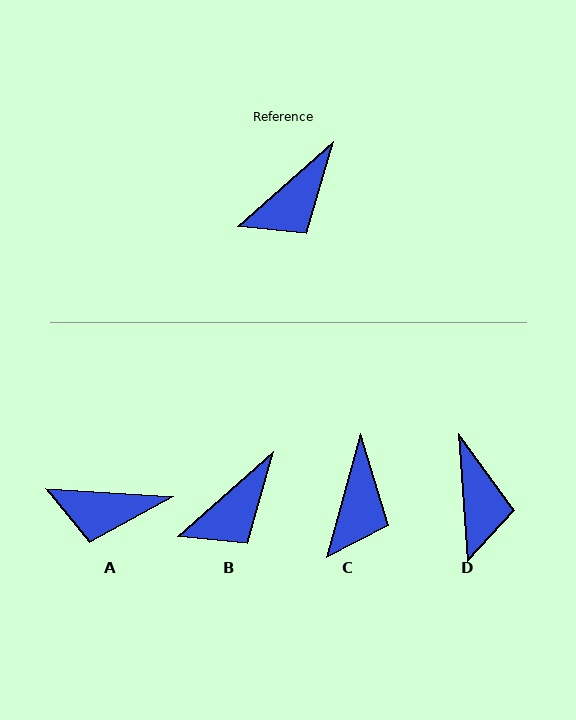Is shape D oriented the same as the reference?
No, it is off by about 53 degrees.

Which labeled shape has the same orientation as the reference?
B.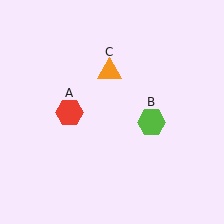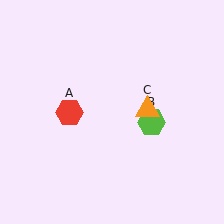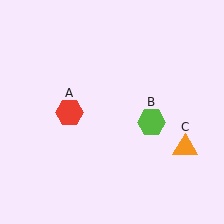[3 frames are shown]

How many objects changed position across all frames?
1 object changed position: orange triangle (object C).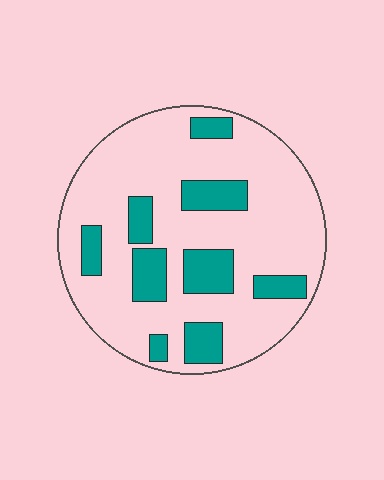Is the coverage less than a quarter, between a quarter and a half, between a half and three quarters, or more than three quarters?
Less than a quarter.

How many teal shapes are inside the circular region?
9.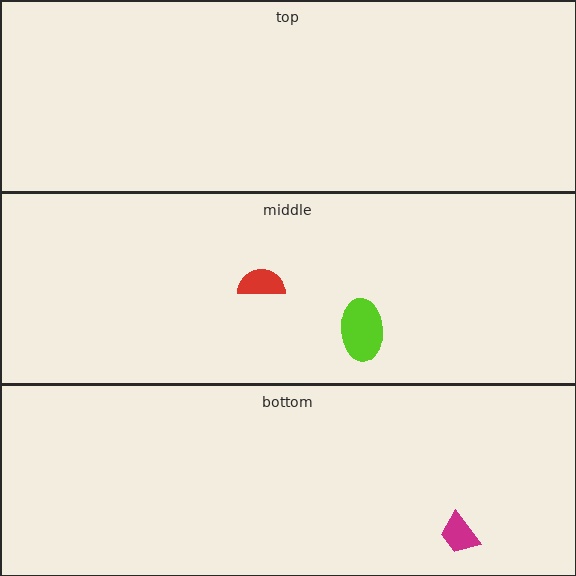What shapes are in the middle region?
The red semicircle, the lime ellipse.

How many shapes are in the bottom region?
1.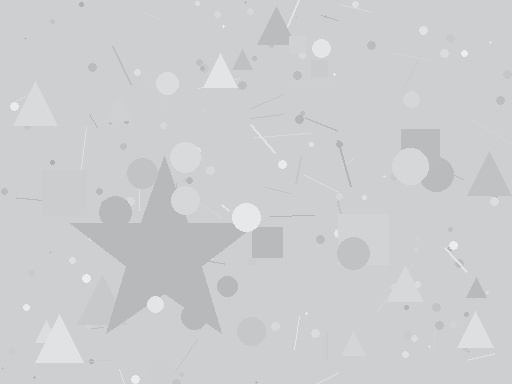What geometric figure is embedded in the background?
A star is embedded in the background.